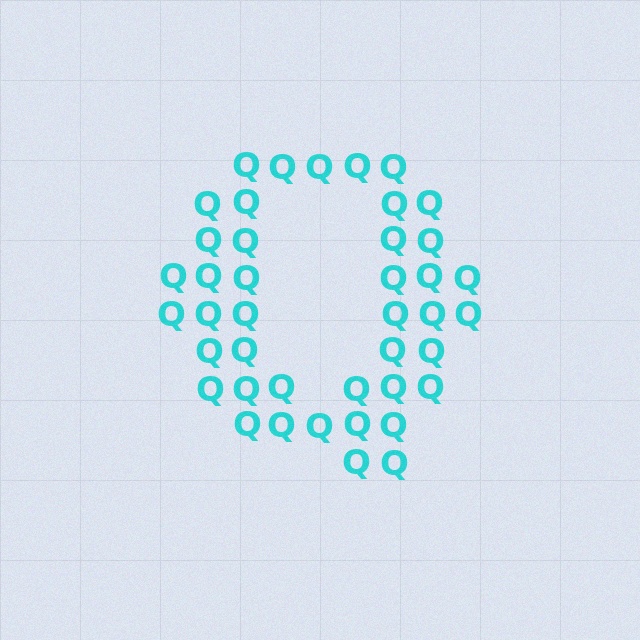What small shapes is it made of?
It is made of small letter Q's.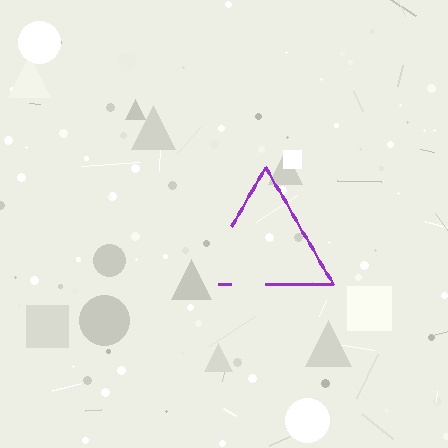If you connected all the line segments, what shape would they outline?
They would outline a triangle.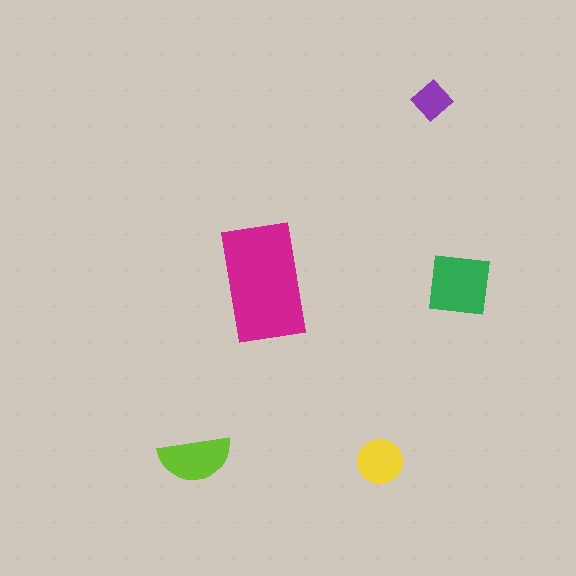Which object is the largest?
The magenta rectangle.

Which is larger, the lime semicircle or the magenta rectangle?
The magenta rectangle.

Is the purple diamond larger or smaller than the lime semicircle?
Smaller.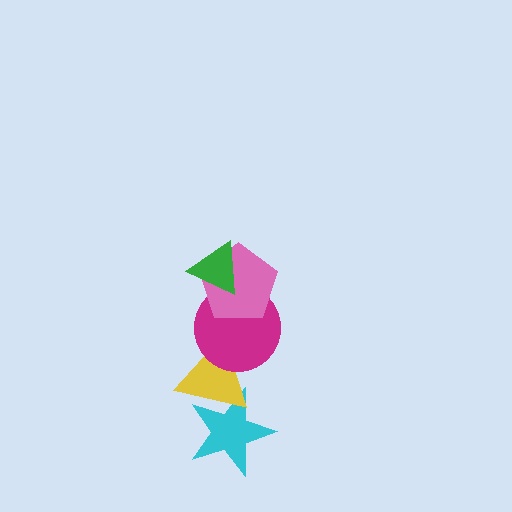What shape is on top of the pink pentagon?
The green triangle is on top of the pink pentagon.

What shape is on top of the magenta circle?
The pink pentagon is on top of the magenta circle.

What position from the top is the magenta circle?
The magenta circle is 3rd from the top.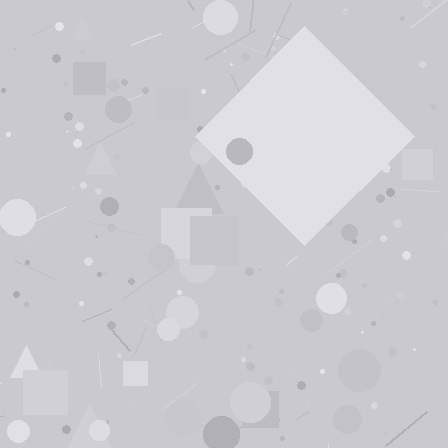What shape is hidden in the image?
A diamond is hidden in the image.